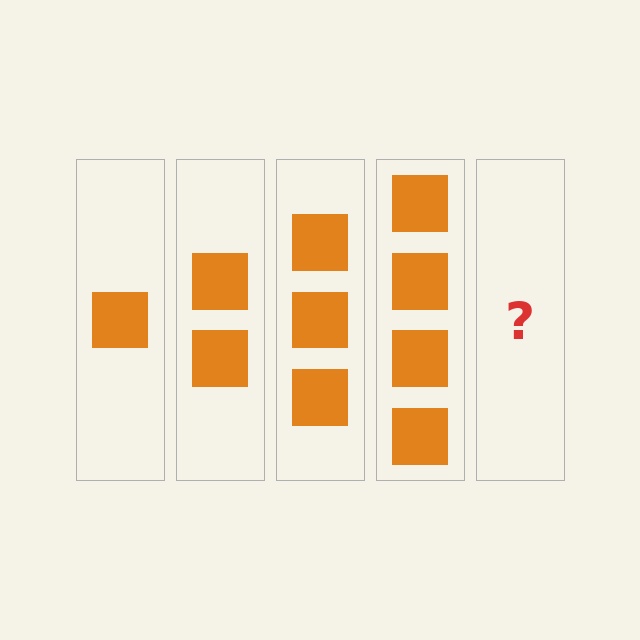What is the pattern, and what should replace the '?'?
The pattern is that each step adds one more square. The '?' should be 5 squares.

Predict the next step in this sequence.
The next step is 5 squares.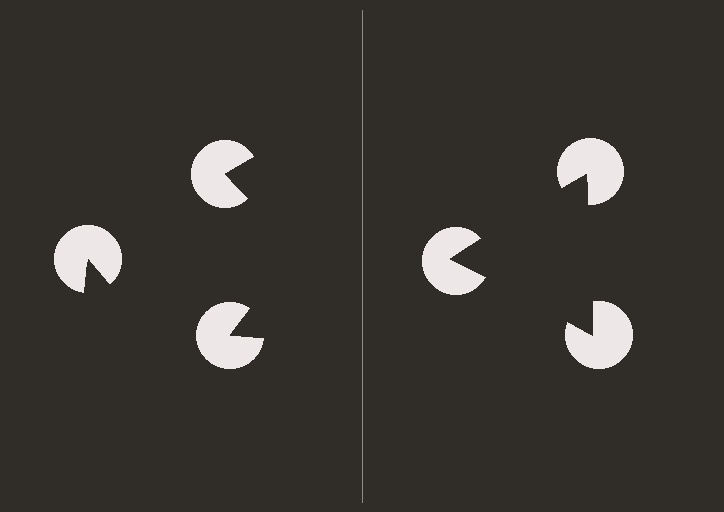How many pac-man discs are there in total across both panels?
6 — 3 on each side.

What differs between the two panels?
The pac-man discs are positioned identically on both sides; only the wedge orientations differ. On the right they align to a triangle; on the left they are misaligned.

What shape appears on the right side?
An illusory triangle.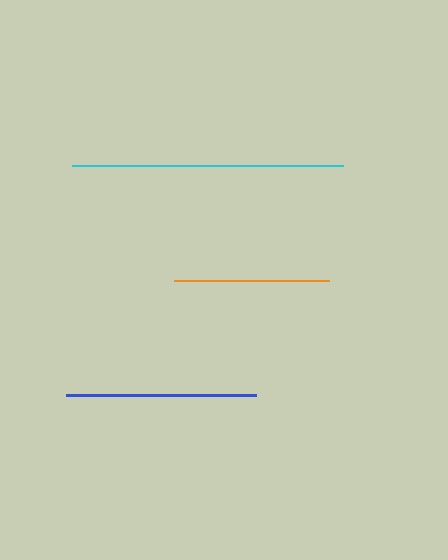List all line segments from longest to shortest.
From longest to shortest: cyan, blue, orange.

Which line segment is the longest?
The cyan line is the longest at approximately 272 pixels.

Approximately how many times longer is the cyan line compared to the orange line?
The cyan line is approximately 1.8 times the length of the orange line.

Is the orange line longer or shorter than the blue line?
The blue line is longer than the orange line.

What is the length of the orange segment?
The orange segment is approximately 155 pixels long.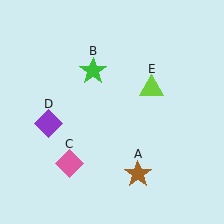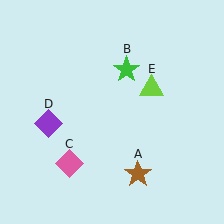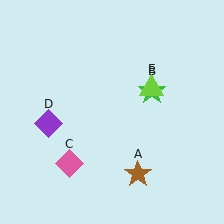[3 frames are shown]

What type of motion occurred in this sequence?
The green star (object B) rotated clockwise around the center of the scene.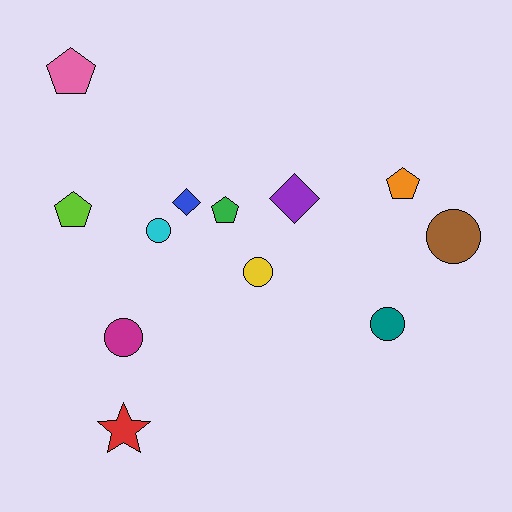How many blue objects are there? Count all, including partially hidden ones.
There is 1 blue object.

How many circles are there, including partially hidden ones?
There are 5 circles.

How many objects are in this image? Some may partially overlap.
There are 12 objects.